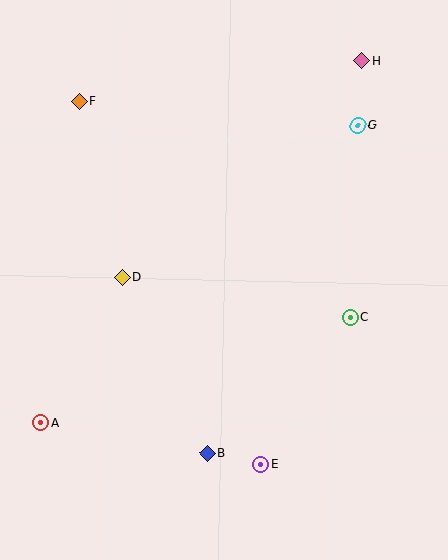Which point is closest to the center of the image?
Point D at (122, 277) is closest to the center.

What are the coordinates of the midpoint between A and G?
The midpoint between A and G is at (199, 274).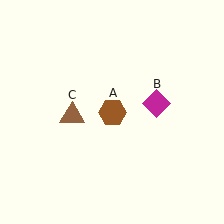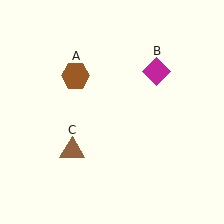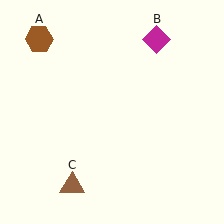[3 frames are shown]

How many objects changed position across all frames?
3 objects changed position: brown hexagon (object A), magenta diamond (object B), brown triangle (object C).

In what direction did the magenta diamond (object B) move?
The magenta diamond (object B) moved up.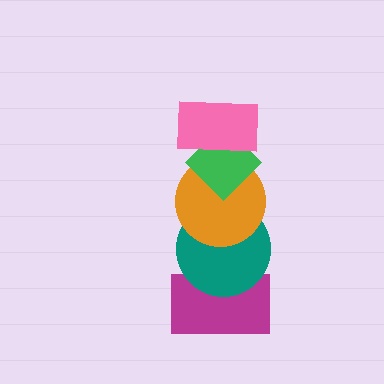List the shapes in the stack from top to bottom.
From top to bottom: the pink rectangle, the green diamond, the orange circle, the teal circle, the magenta rectangle.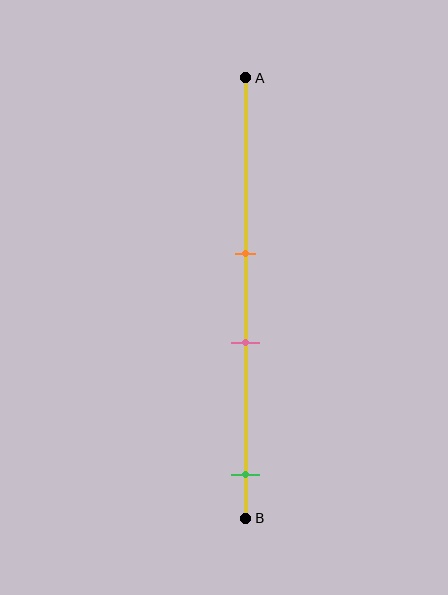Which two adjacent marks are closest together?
The orange and pink marks are the closest adjacent pair.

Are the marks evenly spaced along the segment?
No, the marks are not evenly spaced.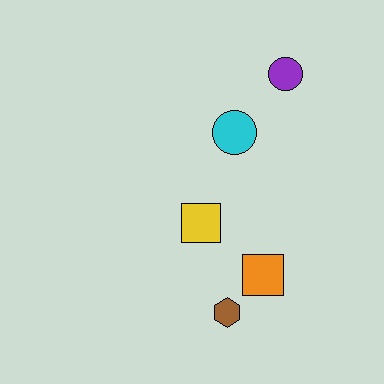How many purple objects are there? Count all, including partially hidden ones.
There is 1 purple object.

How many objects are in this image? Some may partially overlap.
There are 5 objects.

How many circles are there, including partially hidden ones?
There are 2 circles.